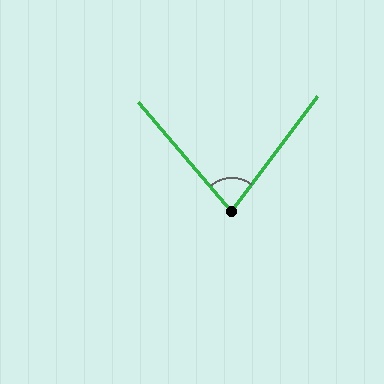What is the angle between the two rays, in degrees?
Approximately 77 degrees.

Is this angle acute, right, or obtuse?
It is acute.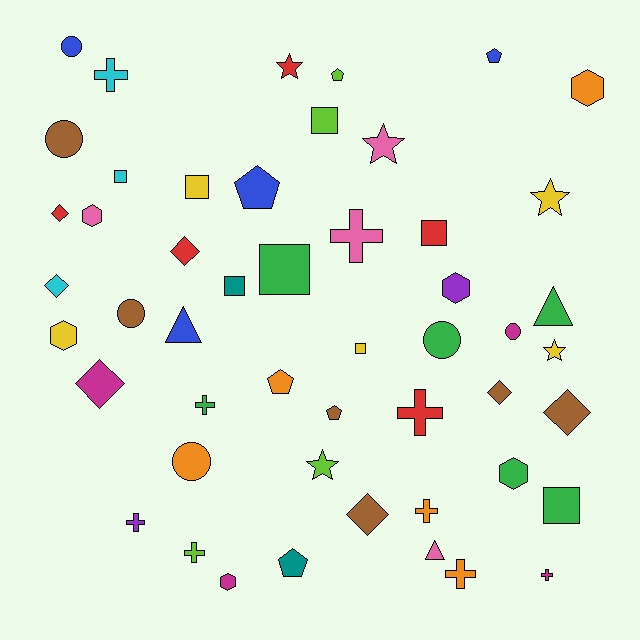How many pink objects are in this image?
There are 4 pink objects.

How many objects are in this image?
There are 50 objects.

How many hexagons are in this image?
There are 6 hexagons.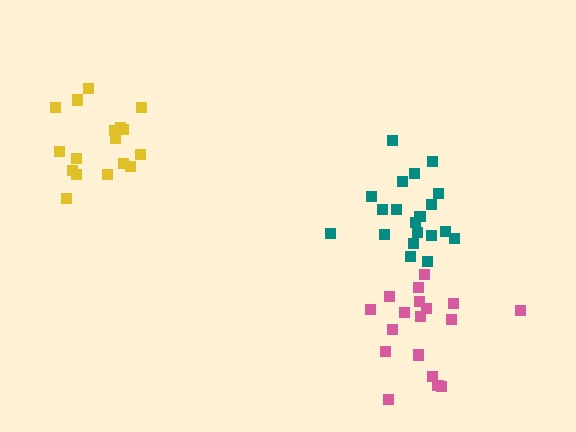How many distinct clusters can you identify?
There are 3 distinct clusters.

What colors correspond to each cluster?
The clusters are colored: teal, yellow, pink.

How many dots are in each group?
Group 1: 20 dots, Group 2: 17 dots, Group 3: 18 dots (55 total).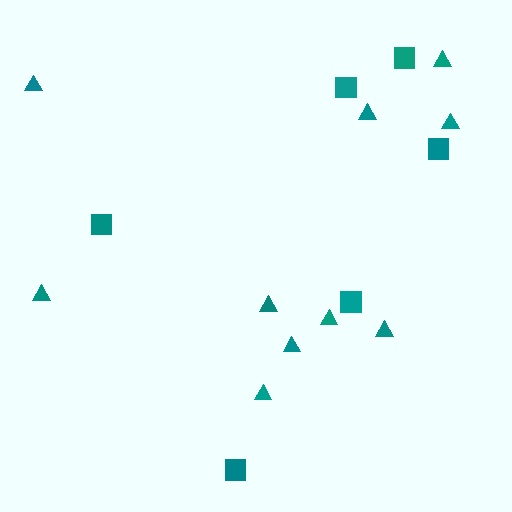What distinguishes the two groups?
There are 2 groups: one group of triangles (10) and one group of squares (6).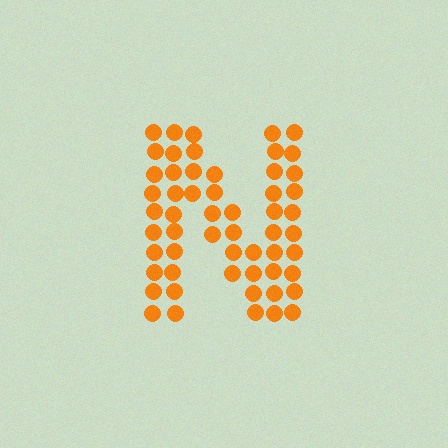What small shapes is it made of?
It is made of small circles.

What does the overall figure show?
The overall figure shows the letter N.